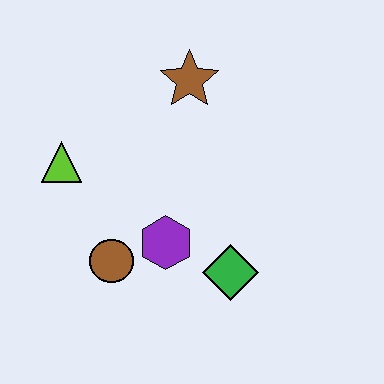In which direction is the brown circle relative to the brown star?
The brown circle is below the brown star.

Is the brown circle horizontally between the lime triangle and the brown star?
Yes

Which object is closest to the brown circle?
The purple hexagon is closest to the brown circle.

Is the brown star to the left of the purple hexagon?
No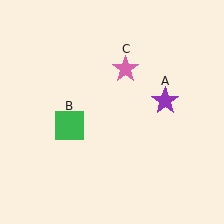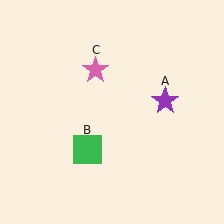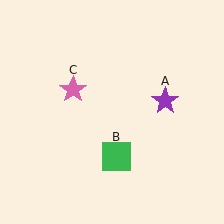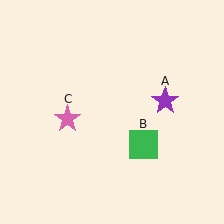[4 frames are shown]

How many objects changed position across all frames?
2 objects changed position: green square (object B), pink star (object C).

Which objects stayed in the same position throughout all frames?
Purple star (object A) remained stationary.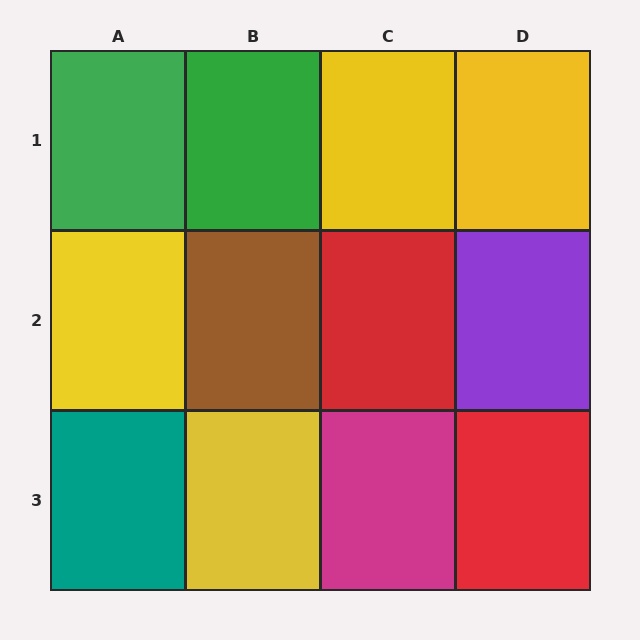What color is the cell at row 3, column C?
Magenta.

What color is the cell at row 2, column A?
Yellow.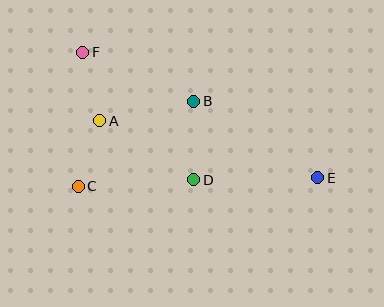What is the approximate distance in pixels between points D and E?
The distance between D and E is approximately 124 pixels.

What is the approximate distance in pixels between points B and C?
The distance between B and C is approximately 143 pixels.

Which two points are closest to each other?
Points A and C are closest to each other.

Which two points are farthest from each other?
Points E and F are farthest from each other.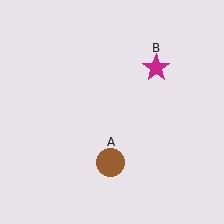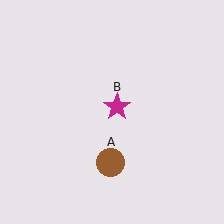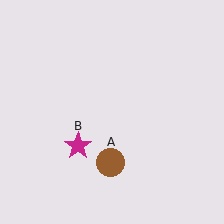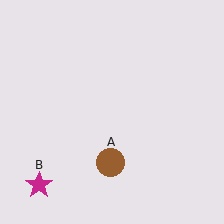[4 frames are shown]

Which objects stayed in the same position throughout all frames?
Brown circle (object A) remained stationary.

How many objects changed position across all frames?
1 object changed position: magenta star (object B).